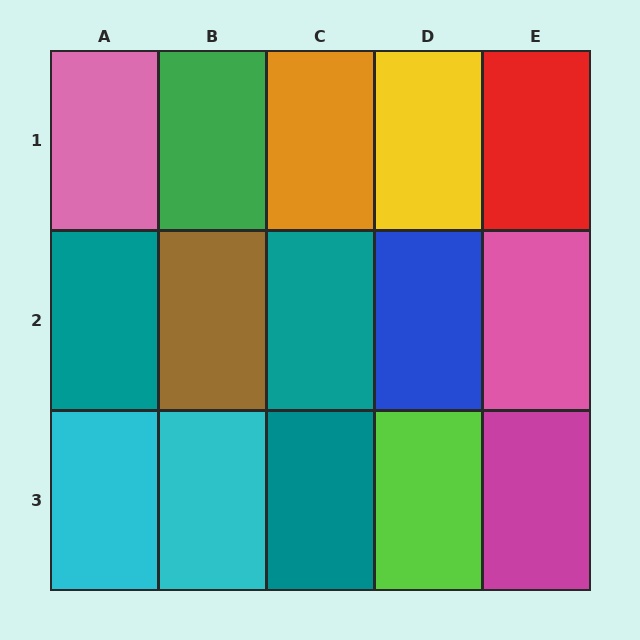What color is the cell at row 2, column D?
Blue.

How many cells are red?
1 cell is red.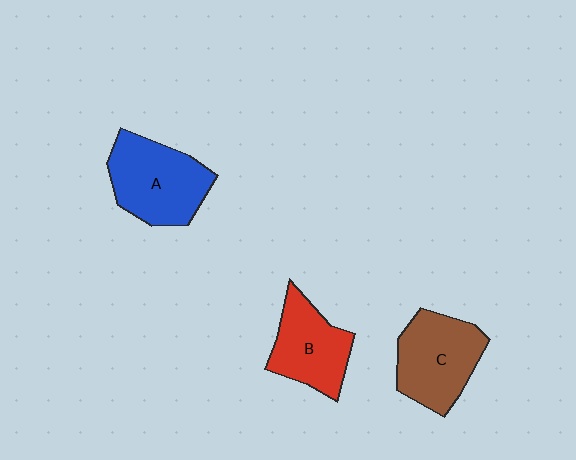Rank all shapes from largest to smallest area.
From largest to smallest: A (blue), C (brown), B (red).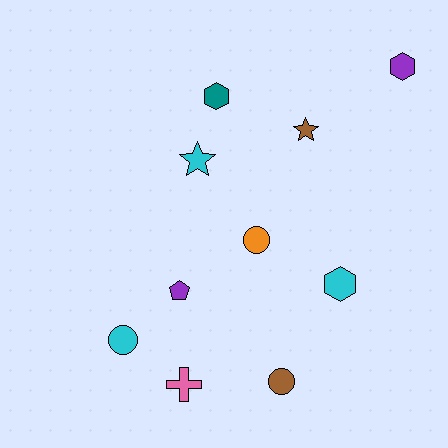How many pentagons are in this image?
There is 1 pentagon.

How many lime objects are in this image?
There are no lime objects.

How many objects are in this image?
There are 10 objects.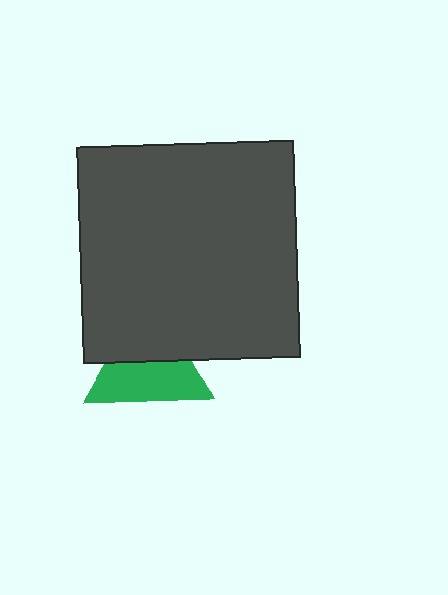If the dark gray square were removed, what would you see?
You would see the complete green triangle.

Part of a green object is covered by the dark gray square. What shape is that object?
It is a triangle.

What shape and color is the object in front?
The object in front is a dark gray square.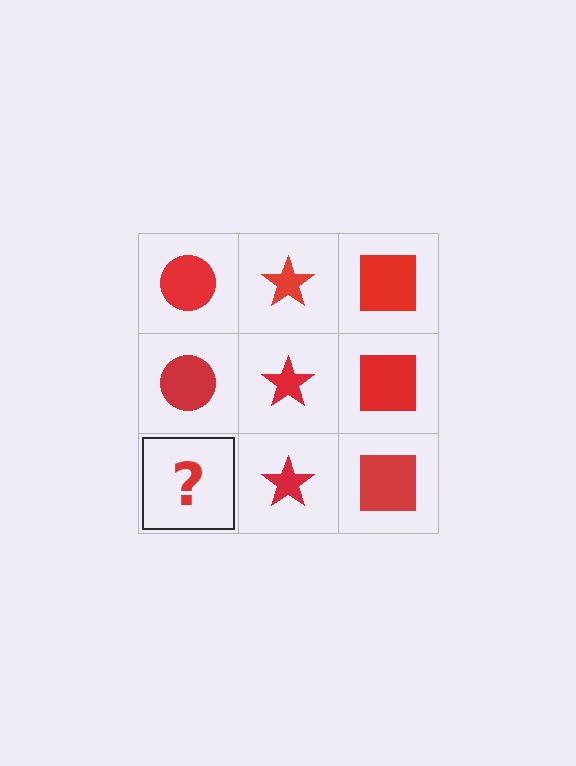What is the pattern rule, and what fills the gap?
The rule is that each column has a consistent shape. The gap should be filled with a red circle.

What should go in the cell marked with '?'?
The missing cell should contain a red circle.